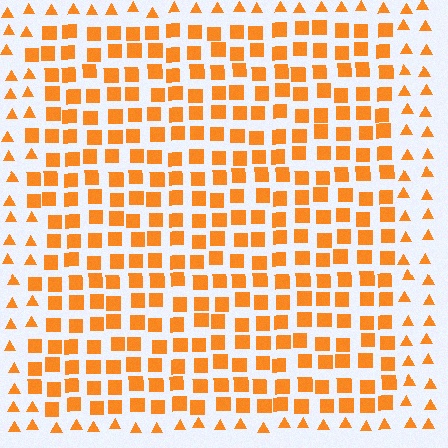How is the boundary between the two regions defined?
The boundary is defined by a change in element shape: squares inside vs. triangles outside. All elements share the same color and spacing.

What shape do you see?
I see a rectangle.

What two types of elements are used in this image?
The image uses squares inside the rectangle region and triangles outside it.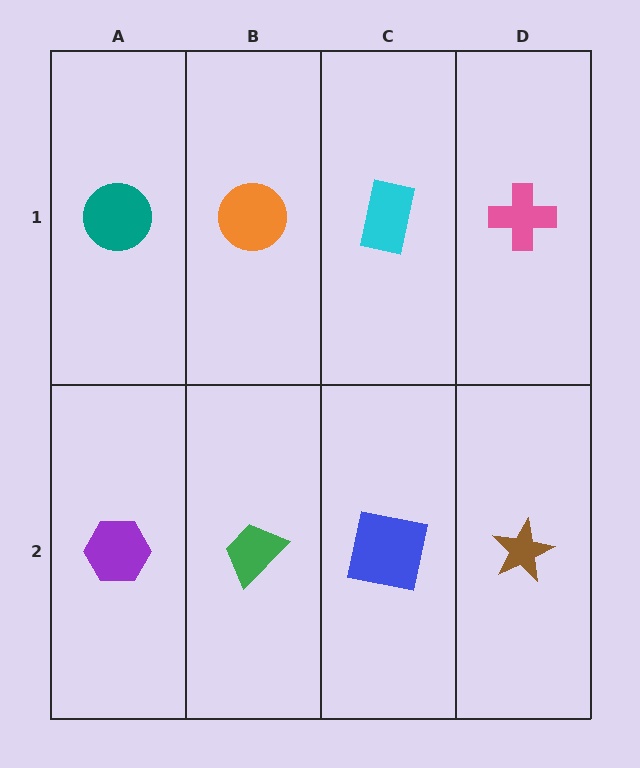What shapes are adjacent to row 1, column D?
A brown star (row 2, column D), a cyan rectangle (row 1, column C).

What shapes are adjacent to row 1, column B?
A green trapezoid (row 2, column B), a teal circle (row 1, column A), a cyan rectangle (row 1, column C).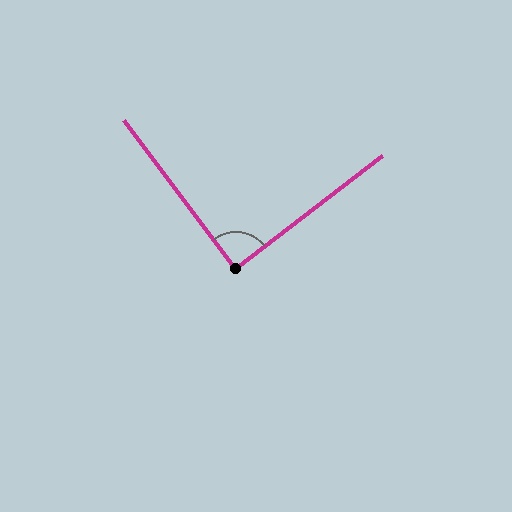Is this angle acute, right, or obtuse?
It is approximately a right angle.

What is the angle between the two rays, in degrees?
Approximately 90 degrees.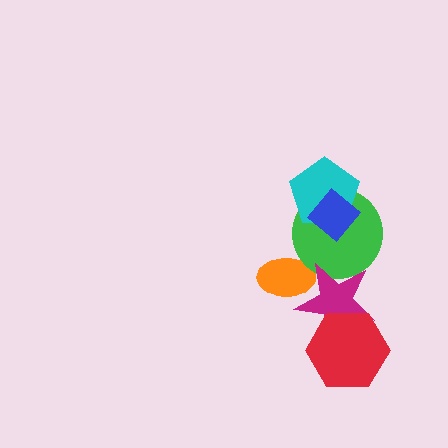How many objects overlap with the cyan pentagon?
2 objects overlap with the cyan pentagon.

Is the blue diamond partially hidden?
No, no other shape covers it.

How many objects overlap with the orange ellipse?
1 object overlaps with the orange ellipse.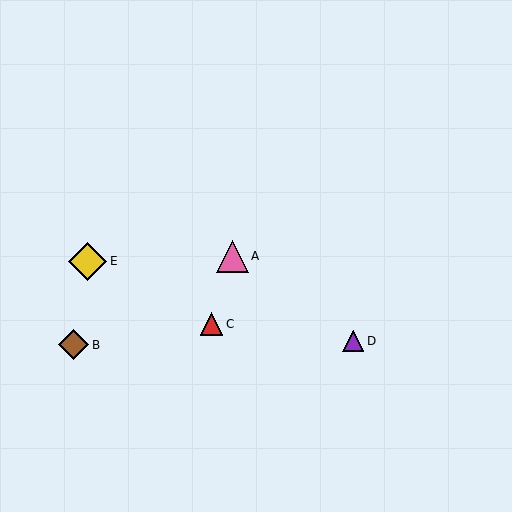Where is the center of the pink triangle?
The center of the pink triangle is at (232, 256).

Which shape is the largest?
The yellow diamond (labeled E) is the largest.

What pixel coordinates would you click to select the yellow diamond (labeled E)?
Click at (88, 261) to select the yellow diamond E.